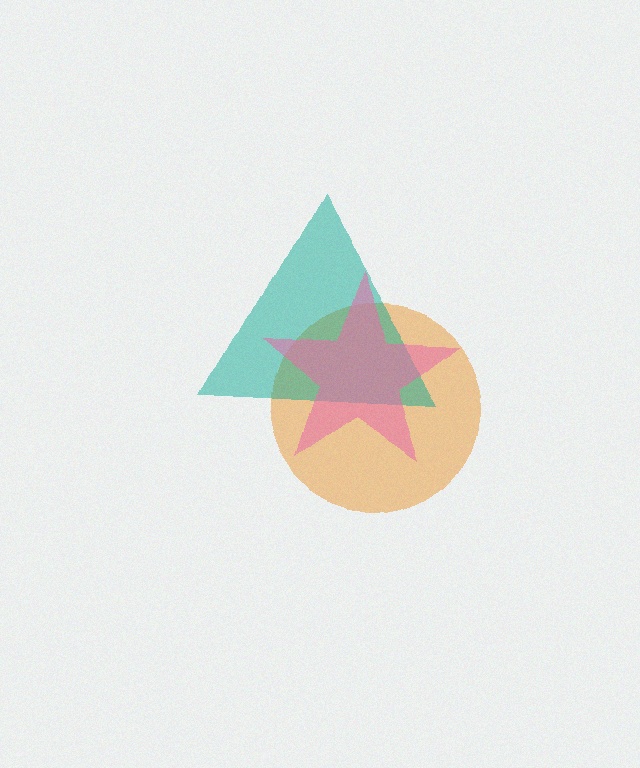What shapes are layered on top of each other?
The layered shapes are: an orange circle, a teal triangle, a pink star.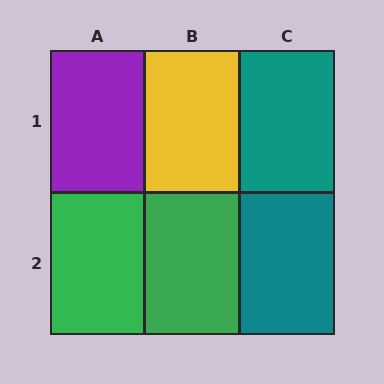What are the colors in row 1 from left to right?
Purple, yellow, teal.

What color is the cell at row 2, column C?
Teal.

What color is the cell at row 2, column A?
Green.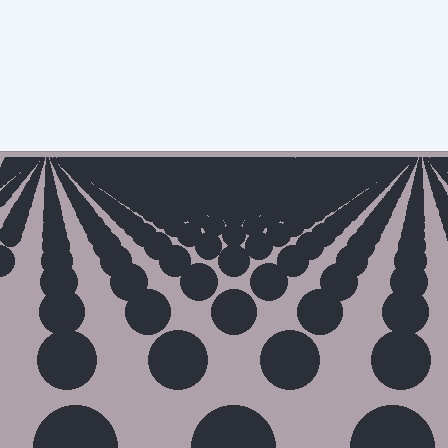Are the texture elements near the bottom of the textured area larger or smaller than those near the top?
Larger. Near the bottom, elements are closer to the viewer and appear at a bigger on-screen size.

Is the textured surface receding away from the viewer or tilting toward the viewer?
The surface is receding away from the viewer. Texture elements get smaller and denser toward the top.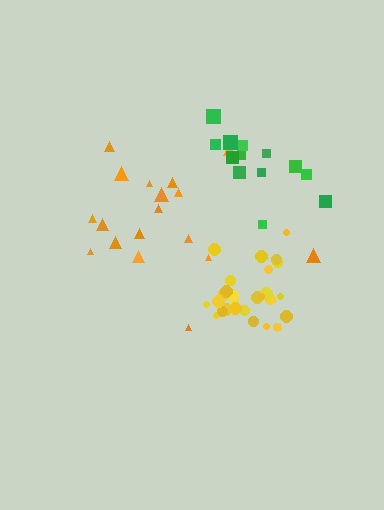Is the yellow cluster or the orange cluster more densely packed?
Yellow.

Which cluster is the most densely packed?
Yellow.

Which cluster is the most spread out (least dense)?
Orange.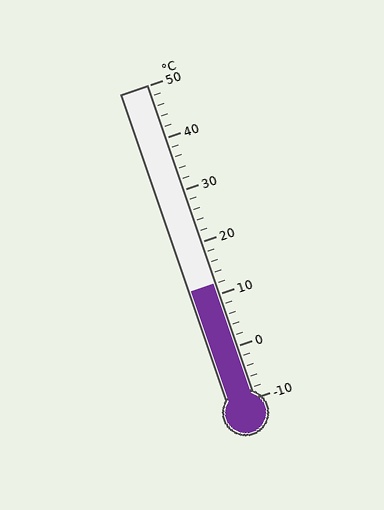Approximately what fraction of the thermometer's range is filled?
The thermometer is filled to approximately 35% of its range.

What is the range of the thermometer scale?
The thermometer scale ranges from -10°C to 50°C.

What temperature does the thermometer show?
The thermometer shows approximately 12°C.